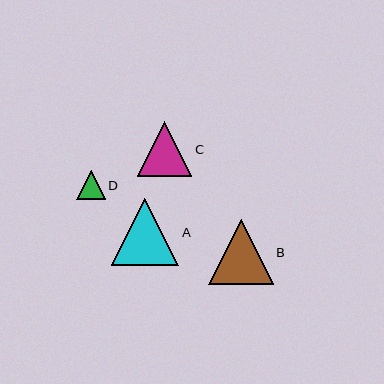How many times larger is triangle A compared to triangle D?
Triangle A is approximately 2.4 times the size of triangle D.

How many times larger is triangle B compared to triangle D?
Triangle B is approximately 2.3 times the size of triangle D.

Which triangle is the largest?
Triangle A is the largest with a size of approximately 67 pixels.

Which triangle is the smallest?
Triangle D is the smallest with a size of approximately 28 pixels.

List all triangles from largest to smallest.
From largest to smallest: A, B, C, D.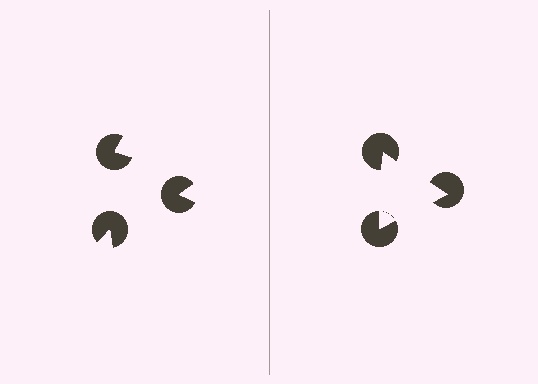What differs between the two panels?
The pac-man discs are positioned identically on both sides; only the wedge orientations differ. On the right they align to a triangle; on the left they are misaligned.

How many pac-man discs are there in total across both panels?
6 — 3 on each side.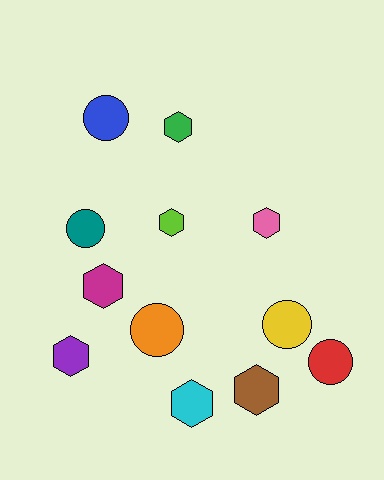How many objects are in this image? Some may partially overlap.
There are 12 objects.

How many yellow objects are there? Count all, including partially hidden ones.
There is 1 yellow object.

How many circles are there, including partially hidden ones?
There are 5 circles.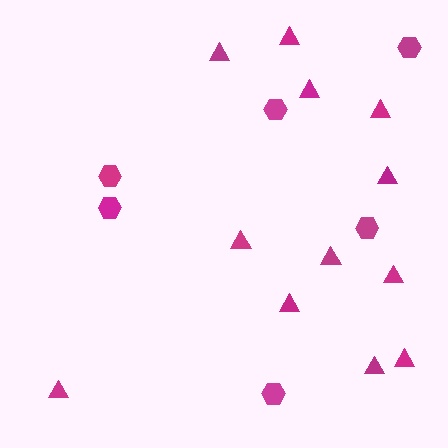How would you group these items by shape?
There are 2 groups: one group of hexagons (6) and one group of triangles (12).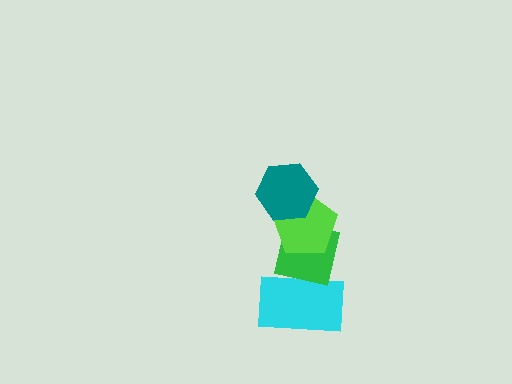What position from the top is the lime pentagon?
The lime pentagon is 2nd from the top.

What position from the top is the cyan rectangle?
The cyan rectangle is 4th from the top.